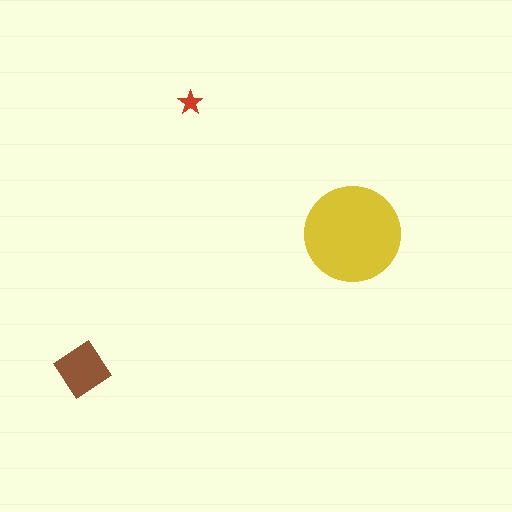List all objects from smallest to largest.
The red star, the brown diamond, the yellow circle.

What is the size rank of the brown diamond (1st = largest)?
2nd.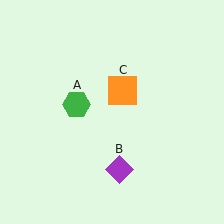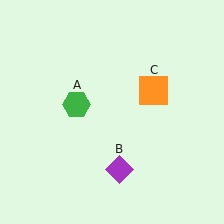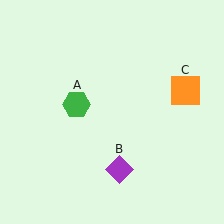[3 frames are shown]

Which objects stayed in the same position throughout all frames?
Green hexagon (object A) and purple diamond (object B) remained stationary.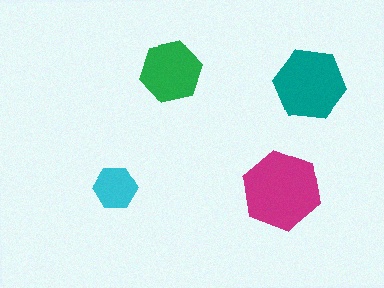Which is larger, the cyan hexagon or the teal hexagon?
The teal one.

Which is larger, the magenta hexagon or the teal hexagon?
The magenta one.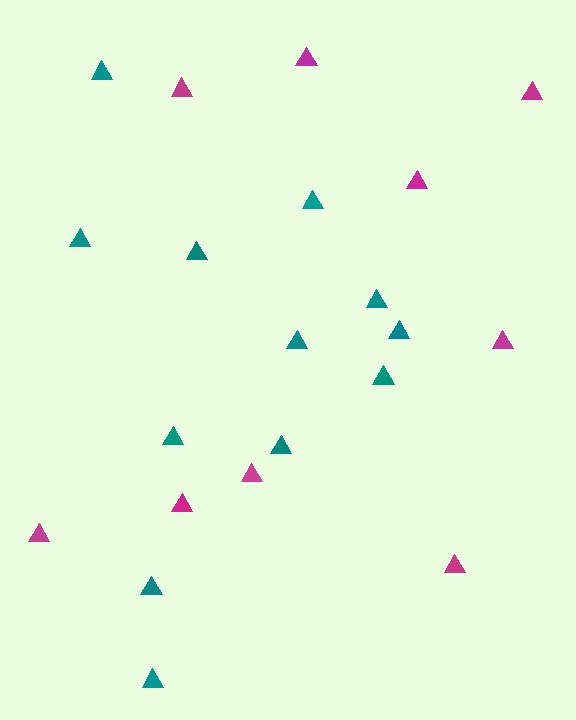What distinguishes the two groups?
There are 2 groups: one group of magenta triangles (9) and one group of teal triangles (12).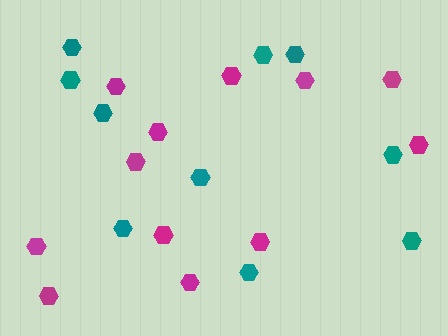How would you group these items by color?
There are 2 groups: one group of magenta hexagons (12) and one group of teal hexagons (10).